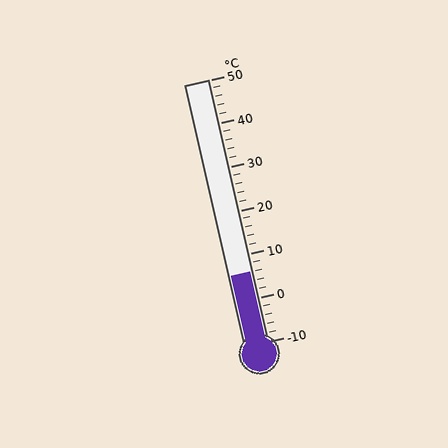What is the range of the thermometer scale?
The thermometer scale ranges from -10°C to 50°C.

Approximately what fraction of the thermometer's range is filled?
The thermometer is filled to approximately 25% of its range.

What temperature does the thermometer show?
The thermometer shows approximately 6°C.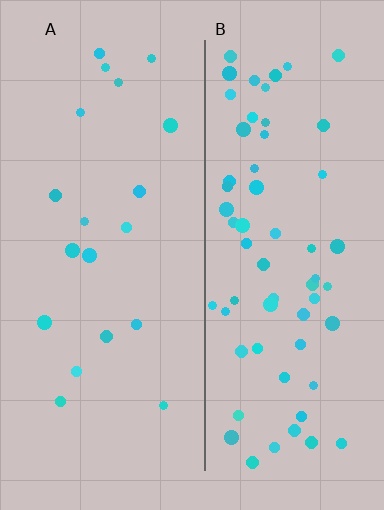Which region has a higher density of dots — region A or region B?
B (the right).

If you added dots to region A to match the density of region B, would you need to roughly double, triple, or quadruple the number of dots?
Approximately triple.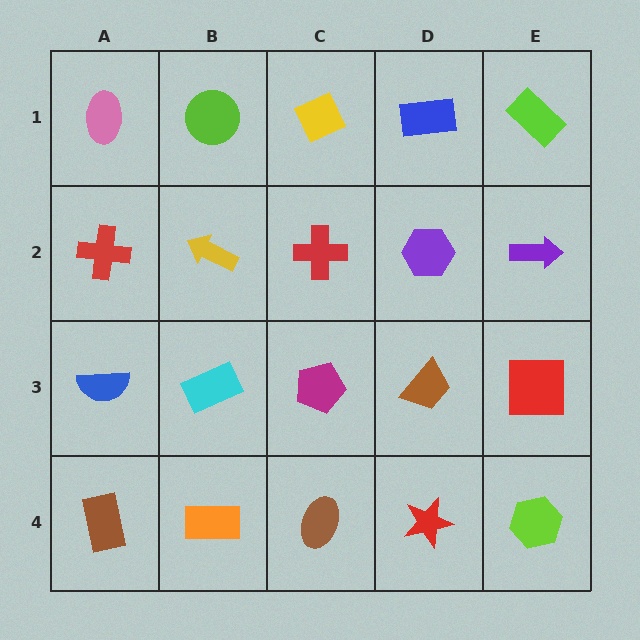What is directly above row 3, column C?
A red cross.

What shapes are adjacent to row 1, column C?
A red cross (row 2, column C), a lime circle (row 1, column B), a blue rectangle (row 1, column D).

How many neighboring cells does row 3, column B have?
4.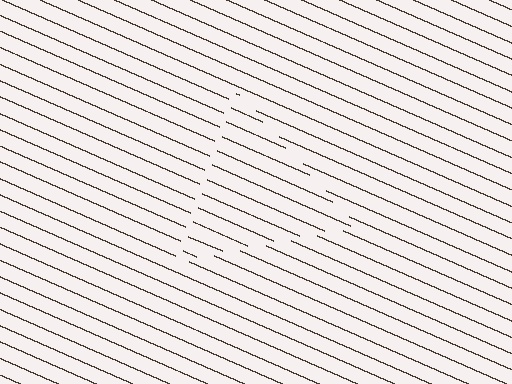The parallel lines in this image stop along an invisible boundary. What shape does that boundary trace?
An illusory triangle. The interior of the shape contains the same grating, shifted by half a period — the contour is defined by the phase discontinuity where line-ends from the inner and outer gratings abut.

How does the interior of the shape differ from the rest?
The interior of the shape contains the same grating, shifted by half a period — the contour is defined by the phase discontinuity where line-ends from the inner and outer gratings abut.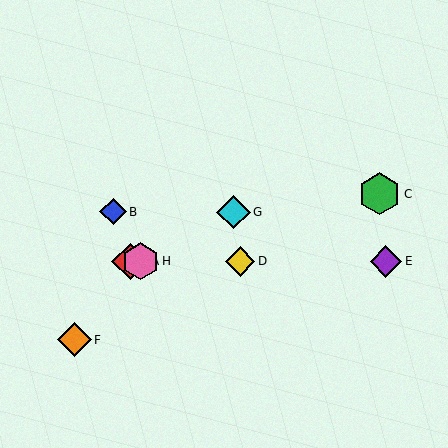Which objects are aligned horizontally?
Objects A, D, E, H are aligned horizontally.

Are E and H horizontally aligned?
Yes, both are at y≈261.